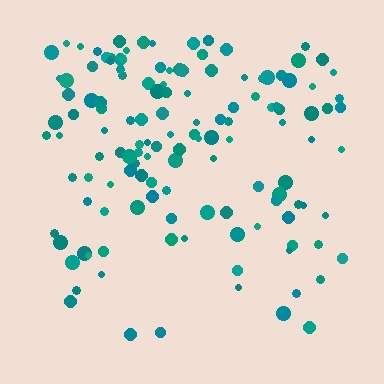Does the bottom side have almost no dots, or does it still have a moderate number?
Still a moderate number, just noticeably fewer than the top.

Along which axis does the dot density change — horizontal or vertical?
Vertical.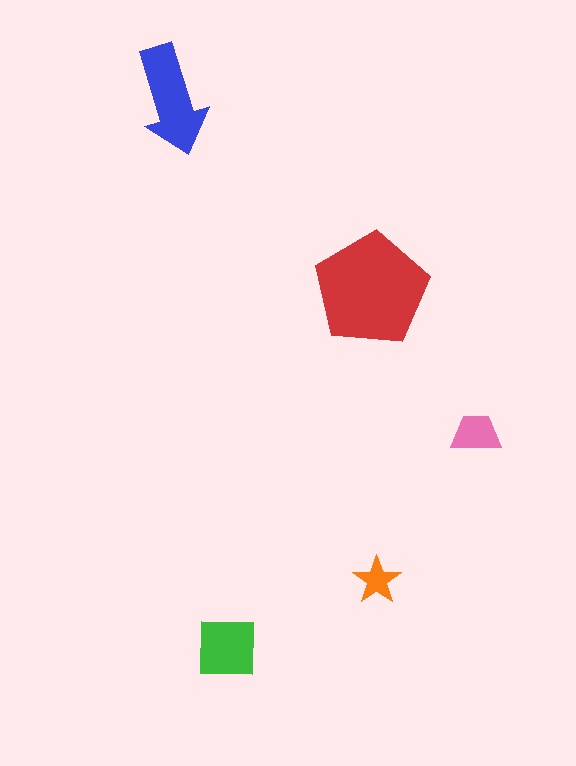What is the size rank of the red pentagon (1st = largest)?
1st.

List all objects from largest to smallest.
The red pentagon, the blue arrow, the green square, the pink trapezoid, the orange star.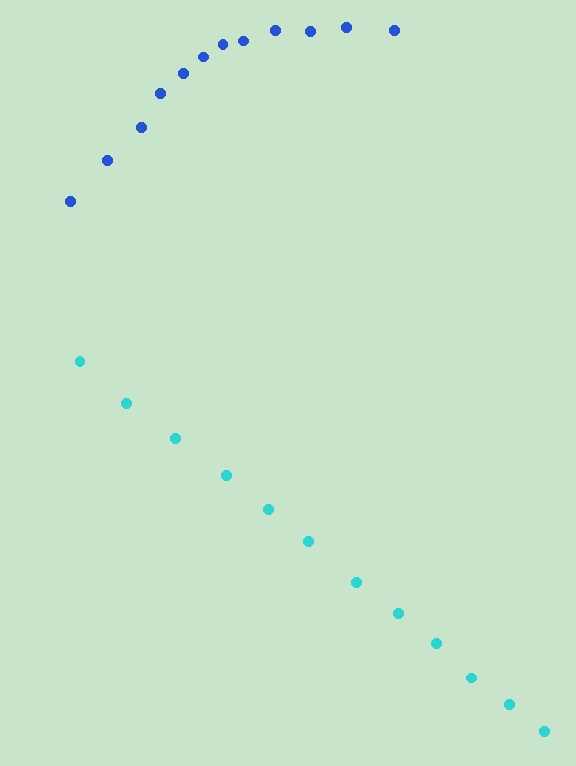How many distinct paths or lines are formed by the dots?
There are 2 distinct paths.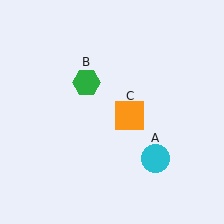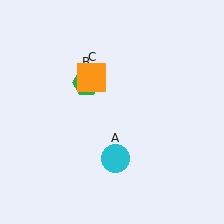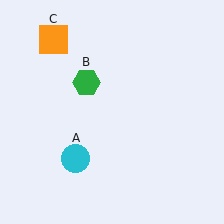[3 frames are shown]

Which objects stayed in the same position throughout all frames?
Green hexagon (object B) remained stationary.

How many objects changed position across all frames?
2 objects changed position: cyan circle (object A), orange square (object C).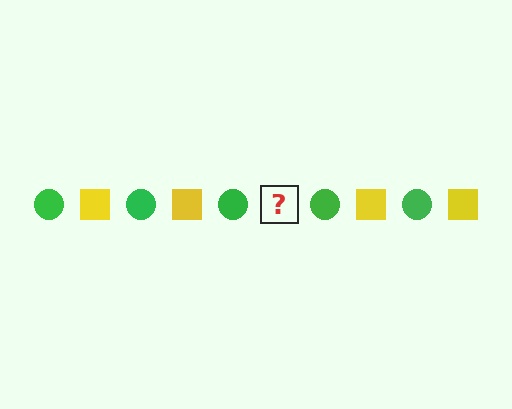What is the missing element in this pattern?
The missing element is a yellow square.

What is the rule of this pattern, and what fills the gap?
The rule is that the pattern alternates between green circle and yellow square. The gap should be filled with a yellow square.